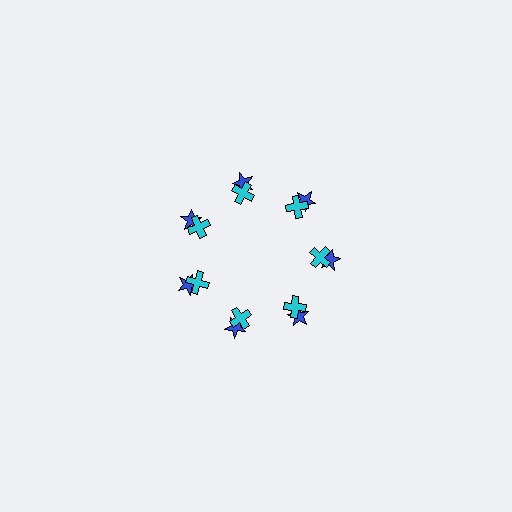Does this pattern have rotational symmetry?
Yes, this pattern has 7-fold rotational symmetry. It looks the same after rotating 51 degrees around the center.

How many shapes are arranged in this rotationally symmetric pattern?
There are 14 shapes, arranged in 7 groups of 2.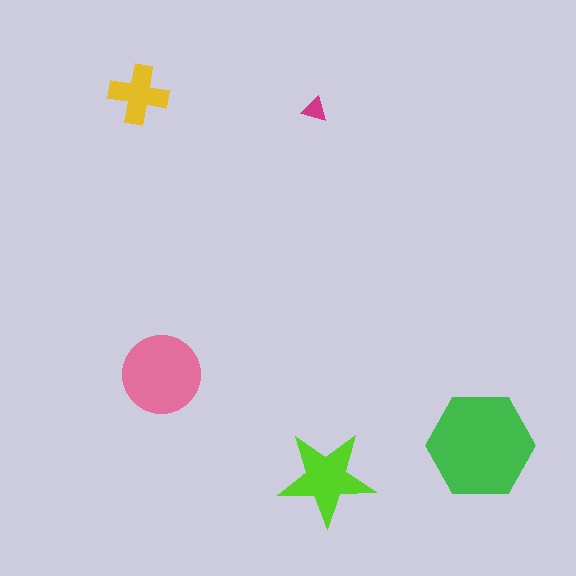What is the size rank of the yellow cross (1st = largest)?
4th.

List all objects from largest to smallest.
The green hexagon, the pink circle, the lime star, the yellow cross, the magenta triangle.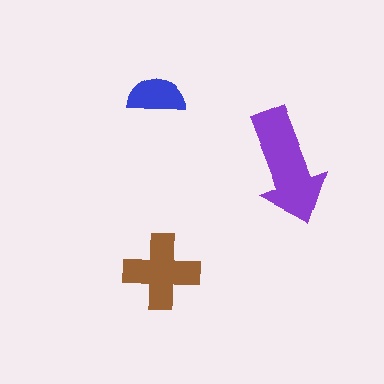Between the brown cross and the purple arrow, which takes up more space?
The purple arrow.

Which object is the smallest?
The blue semicircle.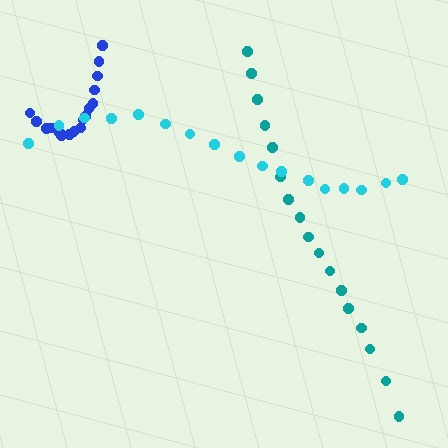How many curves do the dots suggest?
There are 3 distinct paths.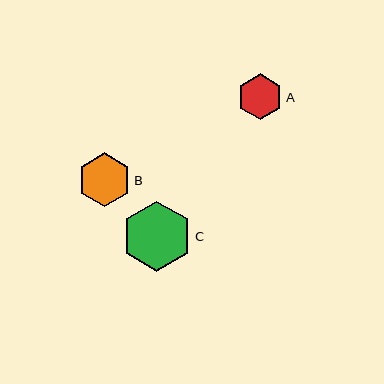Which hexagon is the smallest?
Hexagon A is the smallest with a size of approximately 46 pixels.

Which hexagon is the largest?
Hexagon C is the largest with a size of approximately 70 pixels.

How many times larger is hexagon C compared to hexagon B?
Hexagon C is approximately 1.3 times the size of hexagon B.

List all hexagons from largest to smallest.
From largest to smallest: C, B, A.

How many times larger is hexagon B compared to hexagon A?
Hexagon B is approximately 1.2 times the size of hexagon A.